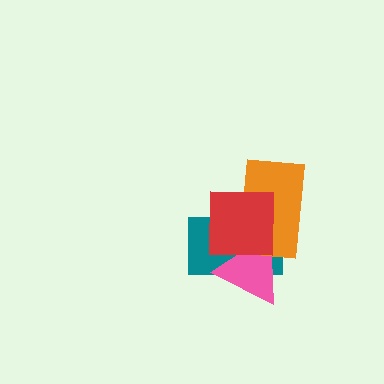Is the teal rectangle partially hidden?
Yes, it is partially covered by another shape.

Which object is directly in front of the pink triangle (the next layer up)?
The orange rectangle is directly in front of the pink triangle.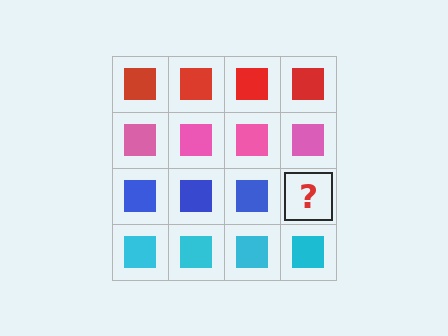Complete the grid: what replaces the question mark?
The question mark should be replaced with a blue square.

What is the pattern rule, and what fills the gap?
The rule is that each row has a consistent color. The gap should be filled with a blue square.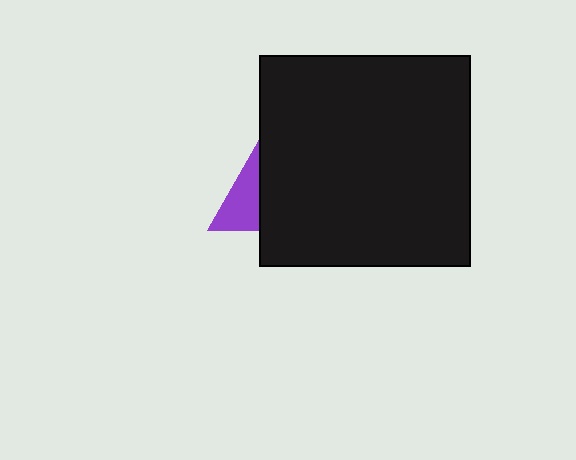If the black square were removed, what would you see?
You would see the complete purple triangle.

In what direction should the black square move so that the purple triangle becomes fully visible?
The black square should move right. That is the shortest direction to clear the overlap and leave the purple triangle fully visible.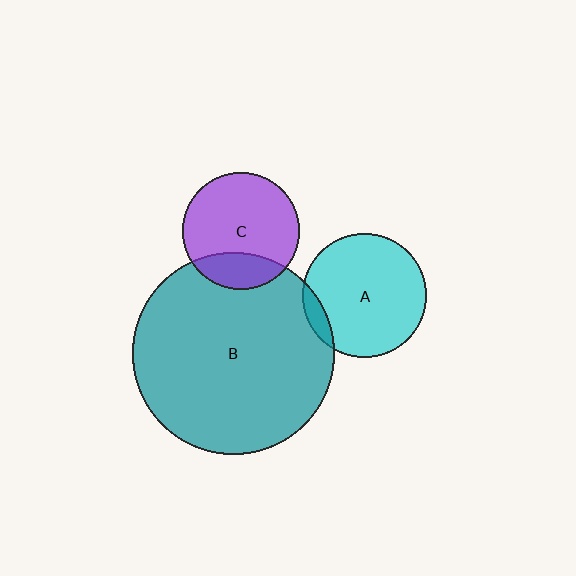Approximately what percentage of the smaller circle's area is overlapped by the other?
Approximately 10%.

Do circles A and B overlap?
Yes.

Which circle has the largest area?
Circle B (teal).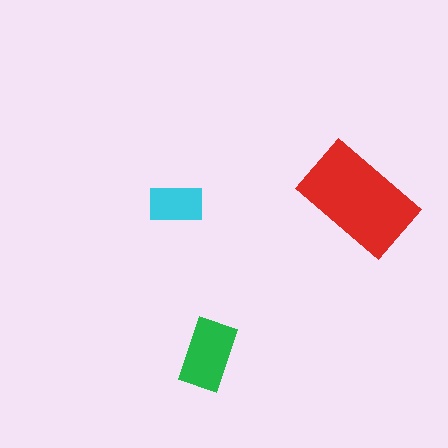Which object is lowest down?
The green rectangle is bottommost.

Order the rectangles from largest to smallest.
the red one, the green one, the cyan one.